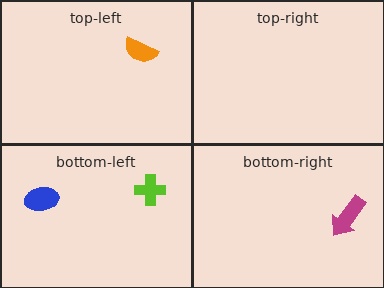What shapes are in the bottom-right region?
The magenta arrow.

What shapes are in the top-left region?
The orange semicircle.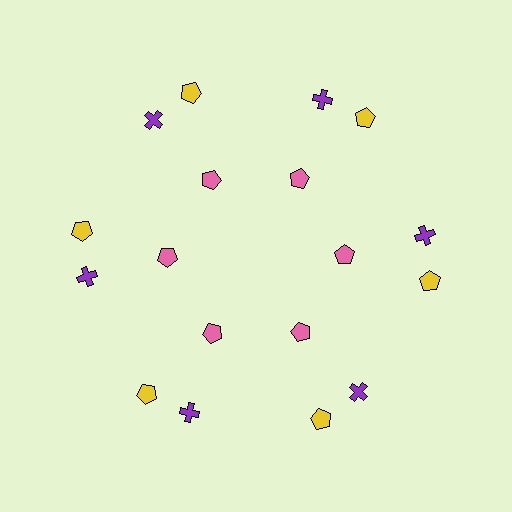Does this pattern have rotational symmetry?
Yes, this pattern has 6-fold rotational symmetry. It looks the same after rotating 60 degrees around the center.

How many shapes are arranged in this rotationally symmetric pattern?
There are 18 shapes, arranged in 6 groups of 3.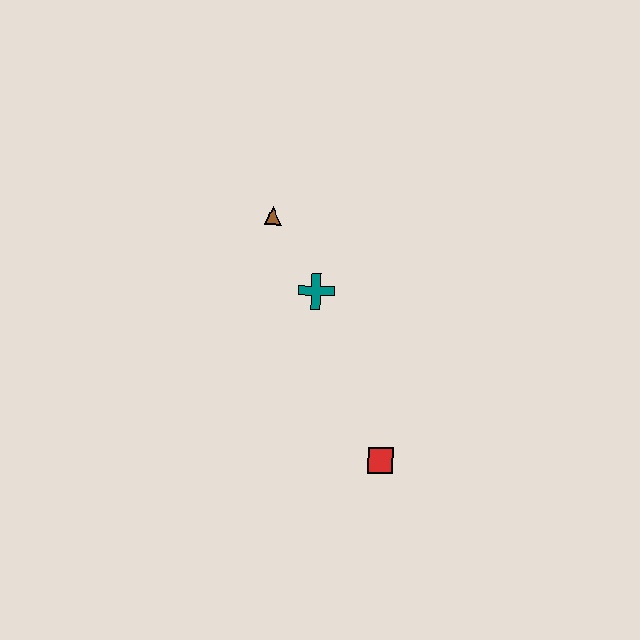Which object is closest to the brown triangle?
The teal cross is closest to the brown triangle.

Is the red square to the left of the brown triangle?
No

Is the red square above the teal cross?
No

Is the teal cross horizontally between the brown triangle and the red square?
Yes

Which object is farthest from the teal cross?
The red square is farthest from the teal cross.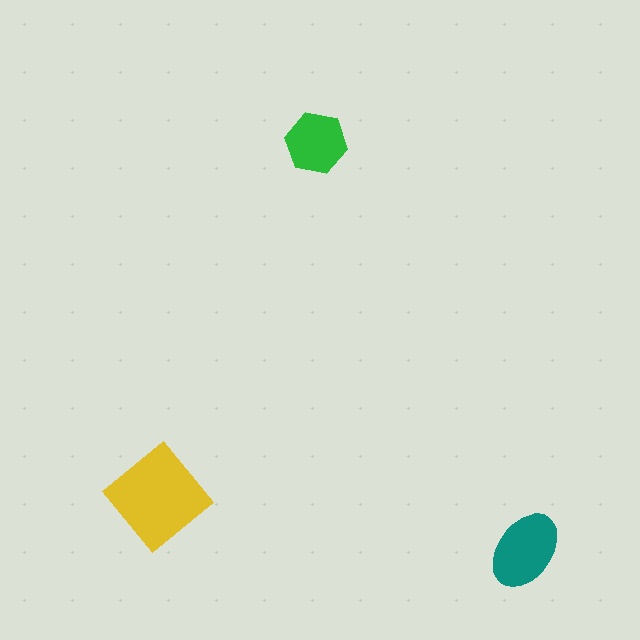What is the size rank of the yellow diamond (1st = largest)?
1st.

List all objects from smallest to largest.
The green hexagon, the teal ellipse, the yellow diamond.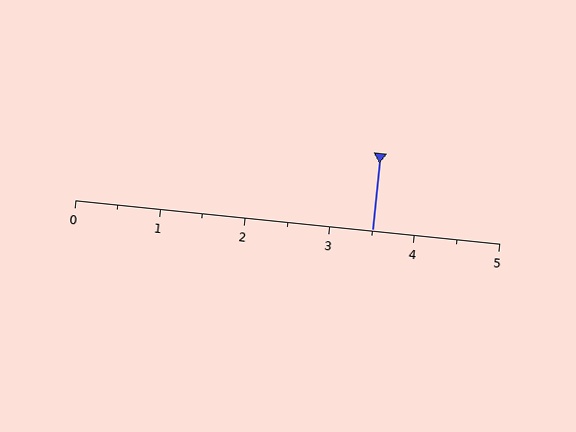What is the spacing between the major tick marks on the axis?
The major ticks are spaced 1 apart.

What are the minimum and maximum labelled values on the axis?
The axis runs from 0 to 5.